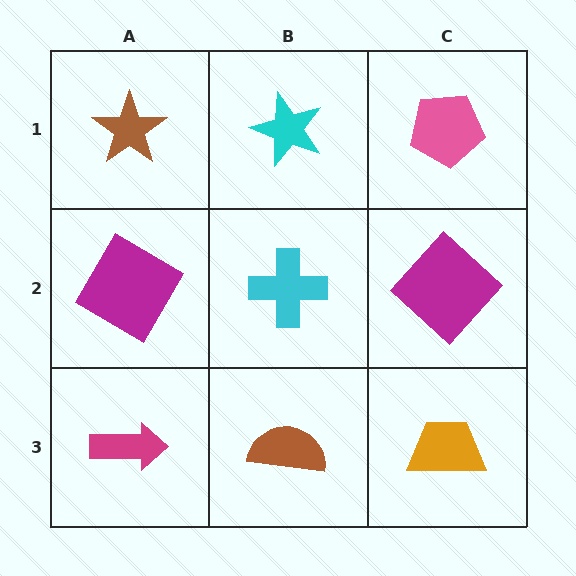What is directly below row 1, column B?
A cyan cross.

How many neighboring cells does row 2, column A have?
3.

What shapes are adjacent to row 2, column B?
A cyan star (row 1, column B), a brown semicircle (row 3, column B), a magenta diamond (row 2, column A), a magenta diamond (row 2, column C).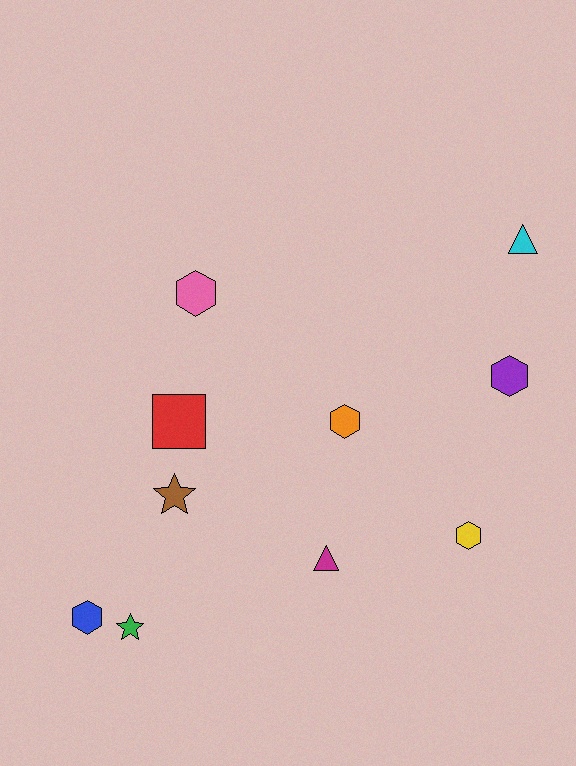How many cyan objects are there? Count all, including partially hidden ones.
There is 1 cyan object.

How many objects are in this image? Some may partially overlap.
There are 10 objects.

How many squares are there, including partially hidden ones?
There is 1 square.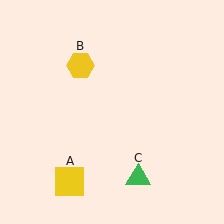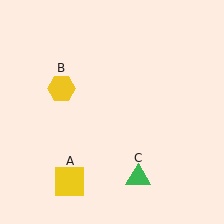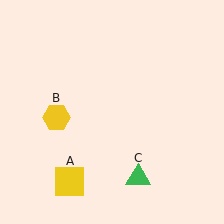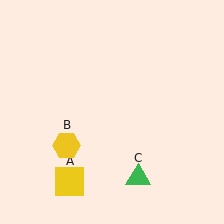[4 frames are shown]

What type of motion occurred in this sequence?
The yellow hexagon (object B) rotated counterclockwise around the center of the scene.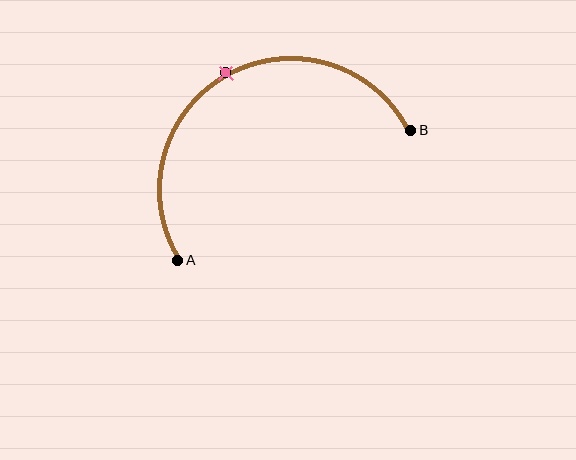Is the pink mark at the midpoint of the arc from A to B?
Yes. The pink mark lies on the arc at equal arc-length from both A and B — it is the arc midpoint.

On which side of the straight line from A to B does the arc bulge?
The arc bulges above the straight line connecting A and B.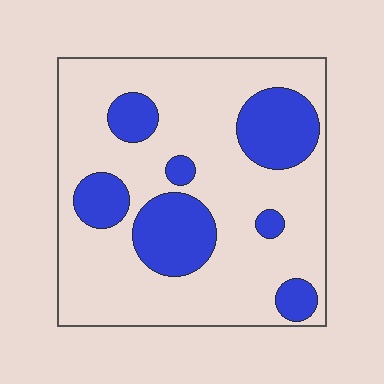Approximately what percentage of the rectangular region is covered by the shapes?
Approximately 25%.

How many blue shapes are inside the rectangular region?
7.